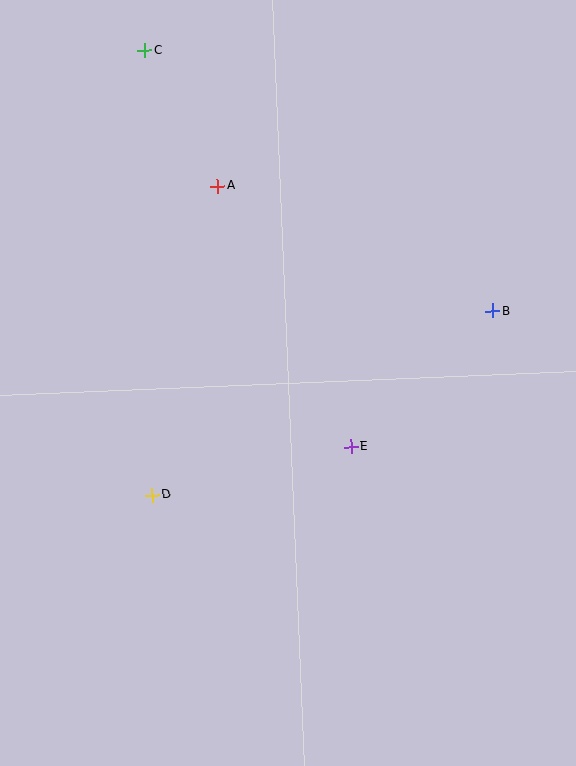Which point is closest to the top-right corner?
Point B is closest to the top-right corner.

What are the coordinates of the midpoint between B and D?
The midpoint between B and D is at (323, 403).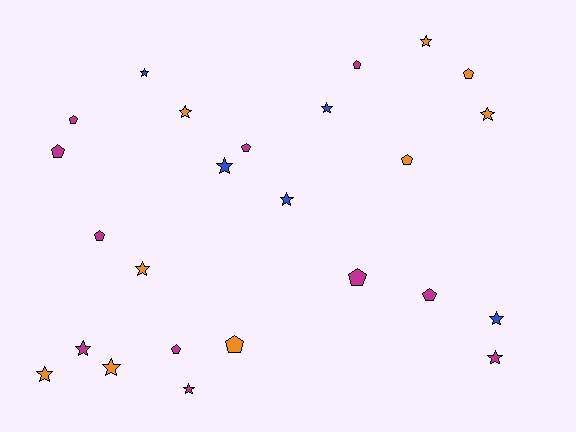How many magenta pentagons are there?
There are 8 magenta pentagons.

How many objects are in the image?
There are 25 objects.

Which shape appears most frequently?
Star, with 14 objects.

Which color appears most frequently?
Magenta, with 11 objects.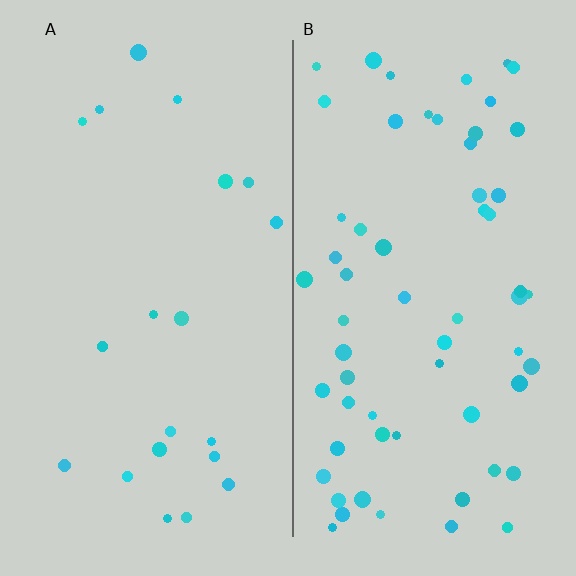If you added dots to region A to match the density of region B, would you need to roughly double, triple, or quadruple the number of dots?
Approximately triple.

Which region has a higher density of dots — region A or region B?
B (the right).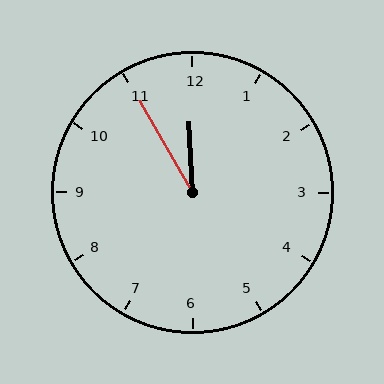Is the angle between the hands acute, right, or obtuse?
It is acute.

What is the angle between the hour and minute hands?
Approximately 28 degrees.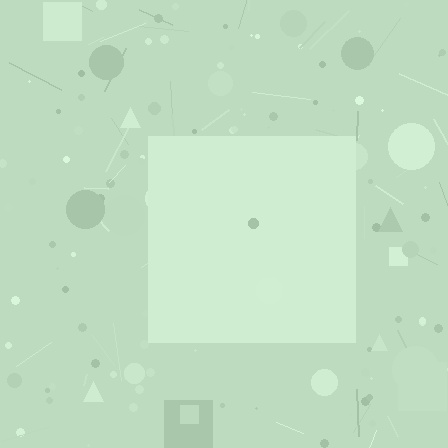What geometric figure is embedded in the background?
A square is embedded in the background.